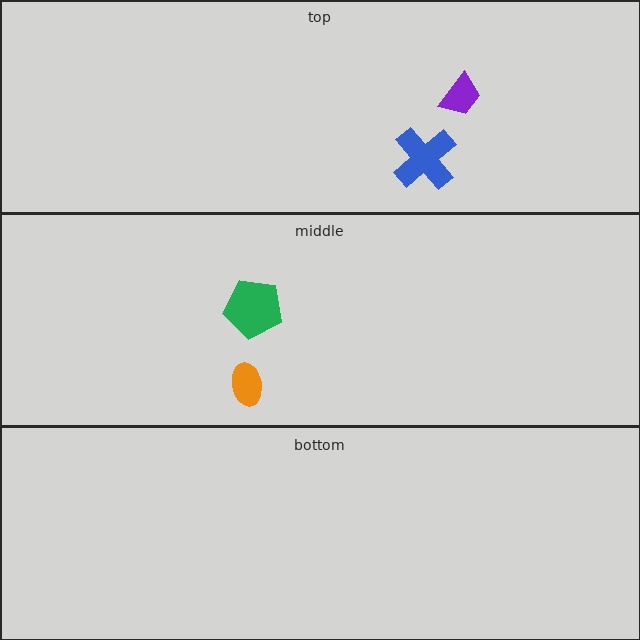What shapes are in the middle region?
The orange ellipse, the green pentagon.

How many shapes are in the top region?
2.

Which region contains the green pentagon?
The middle region.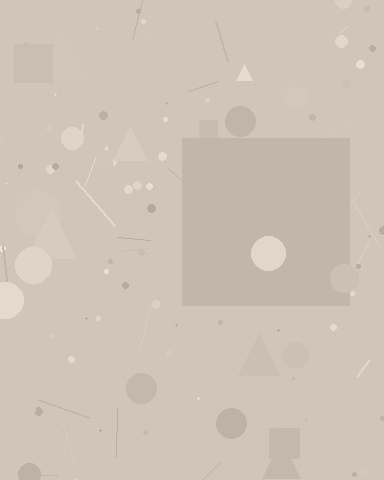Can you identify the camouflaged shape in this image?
The camouflaged shape is a square.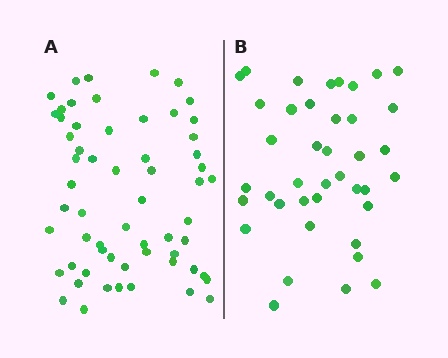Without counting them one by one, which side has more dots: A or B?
Region A (the left region) has more dots.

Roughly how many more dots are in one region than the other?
Region A has approximately 20 more dots than region B.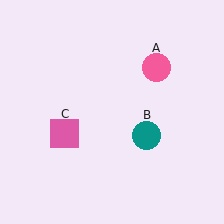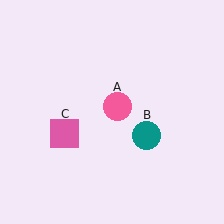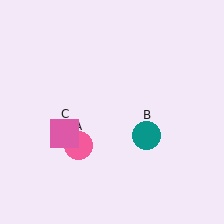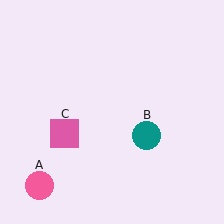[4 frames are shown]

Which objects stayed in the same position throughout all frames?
Teal circle (object B) and pink square (object C) remained stationary.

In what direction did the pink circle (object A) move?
The pink circle (object A) moved down and to the left.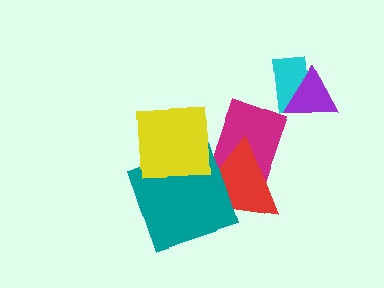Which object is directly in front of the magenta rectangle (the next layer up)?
The red triangle is directly in front of the magenta rectangle.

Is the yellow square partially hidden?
No, no other shape covers it.